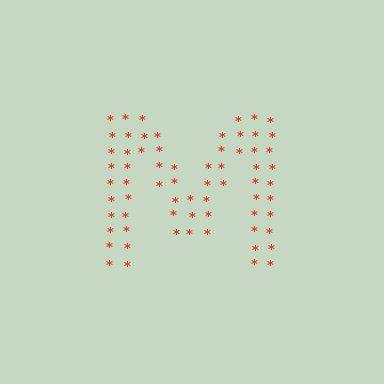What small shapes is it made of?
It is made of small asterisks.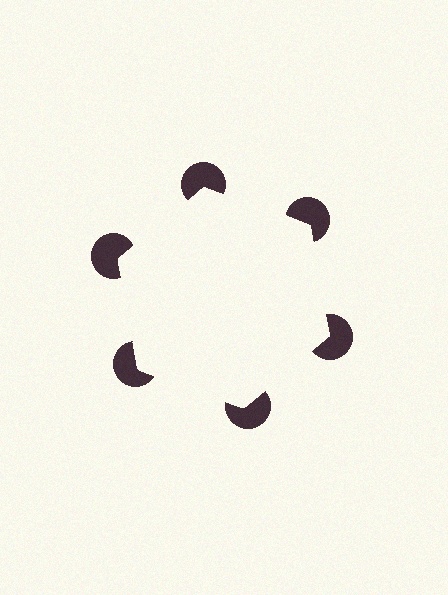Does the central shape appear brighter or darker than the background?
It typically appears slightly brighter than the background, even though no actual brightness change is drawn.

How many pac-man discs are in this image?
There are 6 — one at each vertex of the illusory hexagon.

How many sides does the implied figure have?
6 sides.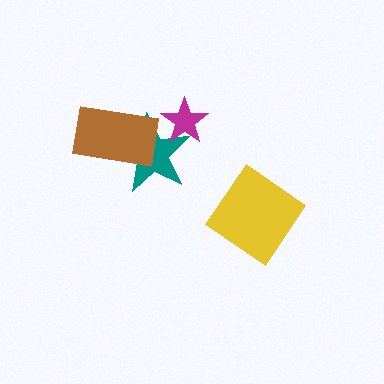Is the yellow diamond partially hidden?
No, no other shape covers it.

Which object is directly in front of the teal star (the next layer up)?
The brown rectangle is directly in front of the teal star.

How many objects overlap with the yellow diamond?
0 objects overlap with the yellow diamond.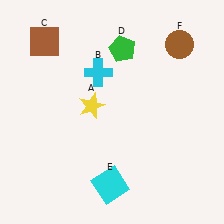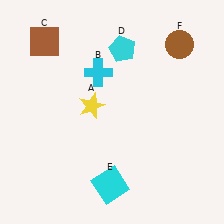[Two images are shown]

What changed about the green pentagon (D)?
In Image 1, D is green. In Image 2, it changed to cyan.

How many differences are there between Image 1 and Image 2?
There is 1 difference between the two images.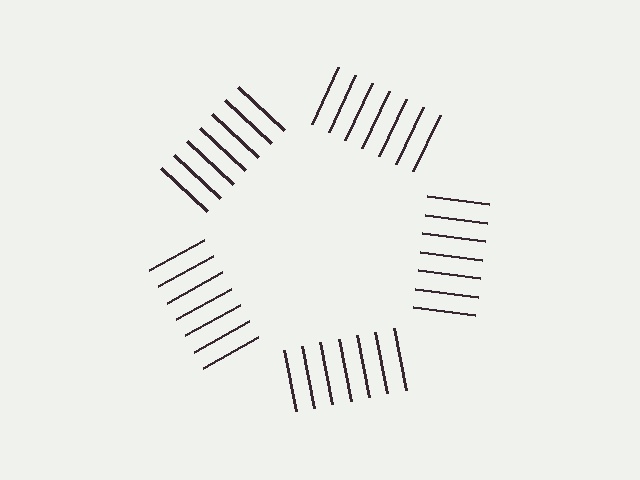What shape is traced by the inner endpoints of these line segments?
An illusory pentagon — the line segments terminate on its edges but no continuous stroke is drawn.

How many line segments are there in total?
35 — 7 along each of the 5 edges.